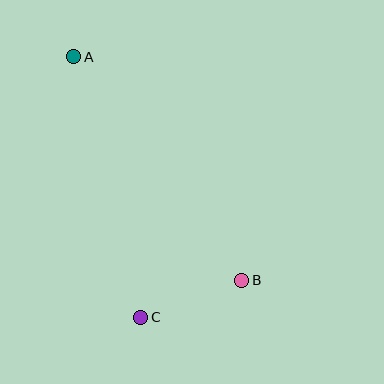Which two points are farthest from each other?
Points A and B are farthest from each other.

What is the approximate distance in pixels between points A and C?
The distance between A and C is approximately 269 pixels.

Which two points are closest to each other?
Points B and C are closest to each other.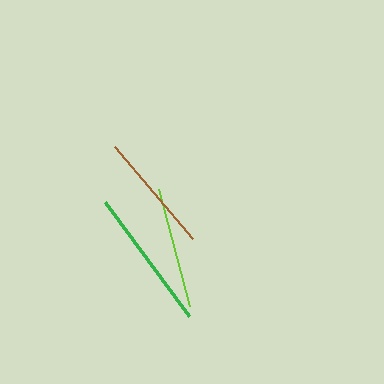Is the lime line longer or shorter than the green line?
The green line is longer than the lime line.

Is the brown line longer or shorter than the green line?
The green line is longer than the brown line.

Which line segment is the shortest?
The brown line is the shortest at approximately 121 pixels.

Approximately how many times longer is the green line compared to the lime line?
The green line is approximately 1.2 times the length of the lime line.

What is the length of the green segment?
The green segment is approximately 141 pixels long.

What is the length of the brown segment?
The brown segment is approximately 121 pixels long.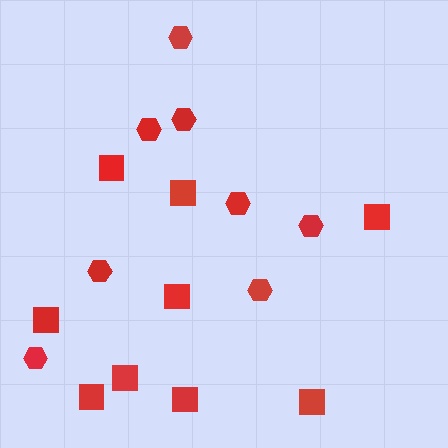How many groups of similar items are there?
There are 2 groups: one group of squares (9) and one group of hexagons (8).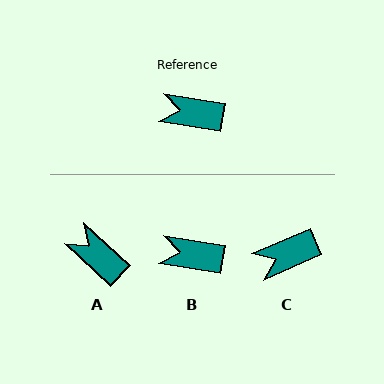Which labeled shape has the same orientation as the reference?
B.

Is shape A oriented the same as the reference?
No, it is off by about 33 degrees.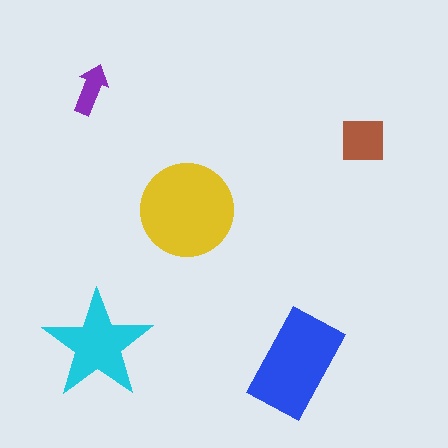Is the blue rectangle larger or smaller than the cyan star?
Larger.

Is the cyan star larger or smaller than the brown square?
Larger.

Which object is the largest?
The yellow circle.